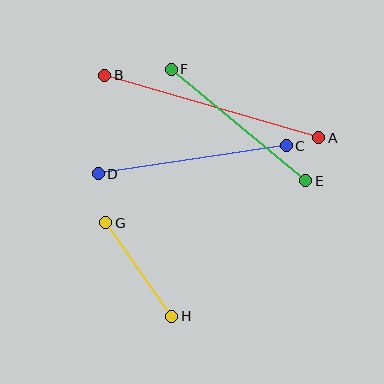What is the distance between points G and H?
The distance is approximately 114 pixels.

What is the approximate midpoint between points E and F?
The midpoint is at approximately (238, 125) pixels.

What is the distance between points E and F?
The distance is approximately 174 pixels.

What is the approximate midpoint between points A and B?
The midpoint is at approximately (212, 107) pixels.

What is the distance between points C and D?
The distance is approximately 190 pixels.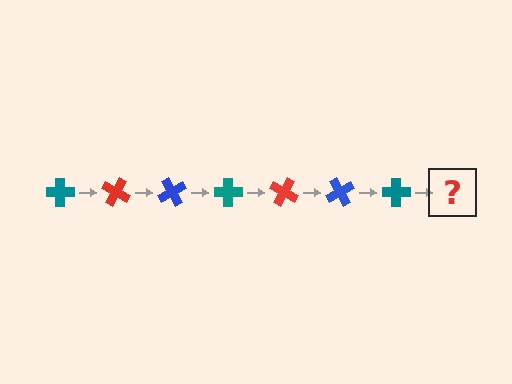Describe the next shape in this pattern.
It should be a red cross, rotated 210 degrees from the start.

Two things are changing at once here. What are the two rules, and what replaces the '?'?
The two rules are that it rotates 30 degrees each step and the color cycles through teal, red, and blue. The '?' should be a red cross, rotated 210 degrees from the start.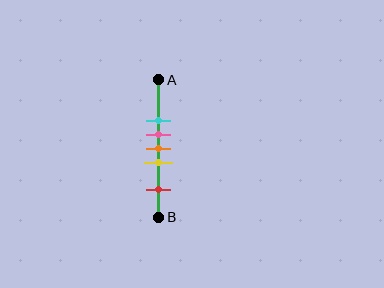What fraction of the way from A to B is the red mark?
The red mark is approximately 80% (0.8) of the way from A to B.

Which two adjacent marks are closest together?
The pink and orange marks are the closest adjacent pair.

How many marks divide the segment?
There are 5 marks dividing the segment.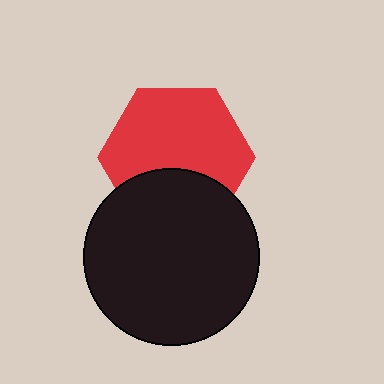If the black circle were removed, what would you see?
You would see the complete red hexagon.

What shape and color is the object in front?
The object in front is a black circle.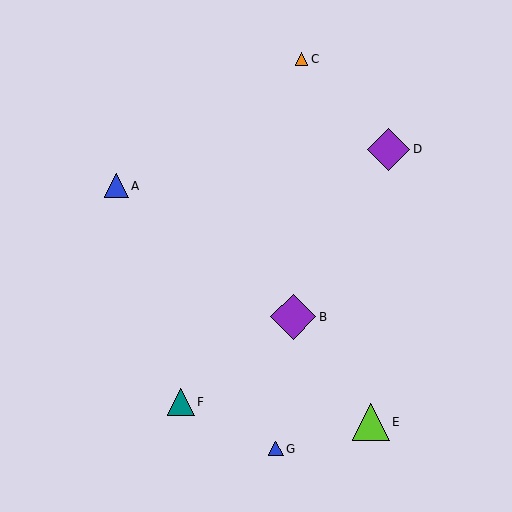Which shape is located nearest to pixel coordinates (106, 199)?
The blue triangle (labeled A) at (117, 186) is nearest to that location.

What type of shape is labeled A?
Shape A is a blue triangle.